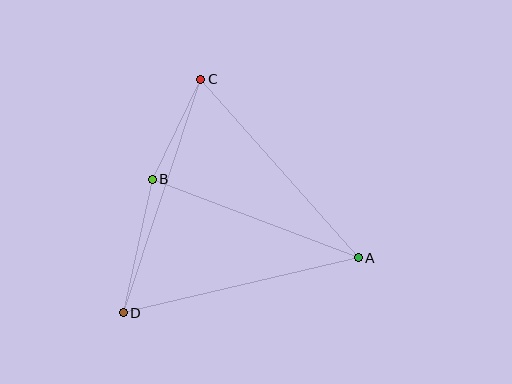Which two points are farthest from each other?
Points C and D are farthest from each other.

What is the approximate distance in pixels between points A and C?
The distance between A and C is approximately 238 pixels.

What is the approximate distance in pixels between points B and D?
The distance between B and D is approximately 137 pixels.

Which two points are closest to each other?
Points B and C are closest to each other.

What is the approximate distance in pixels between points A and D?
The distance between A and D is approximately 241 pixels.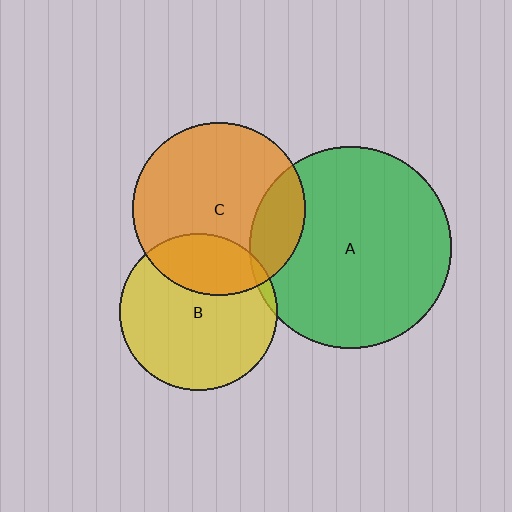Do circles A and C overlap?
Yes.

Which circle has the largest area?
Circle A (green).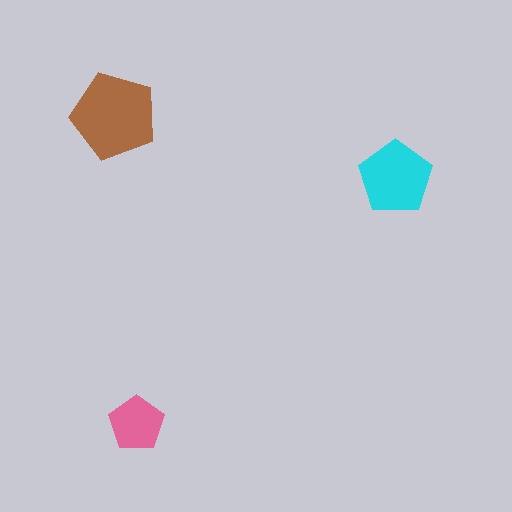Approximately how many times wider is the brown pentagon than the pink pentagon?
About 1.5 times wider.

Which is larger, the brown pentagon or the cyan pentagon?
The brown one.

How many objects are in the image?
There are 3 objects in the image.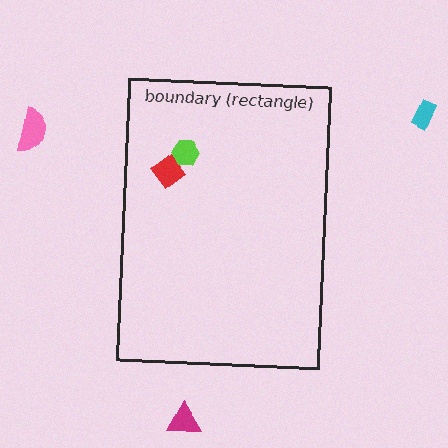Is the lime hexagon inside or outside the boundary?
Inside.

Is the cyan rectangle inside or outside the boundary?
Outside.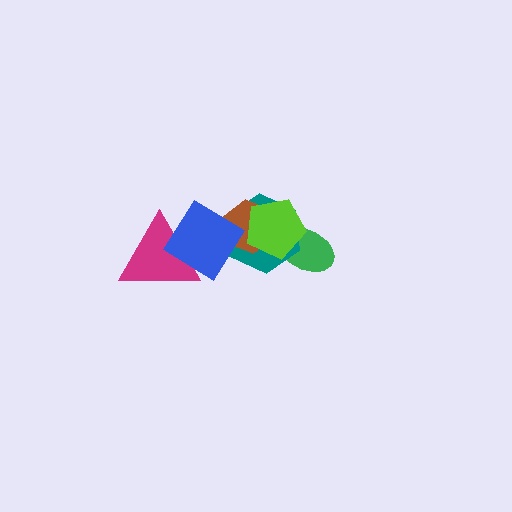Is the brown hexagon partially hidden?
Yes, it is partially covered by another shape.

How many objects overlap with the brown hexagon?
3 objects overlap with the brown hexagon.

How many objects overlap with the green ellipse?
2 objects overlap with the green ellipse.